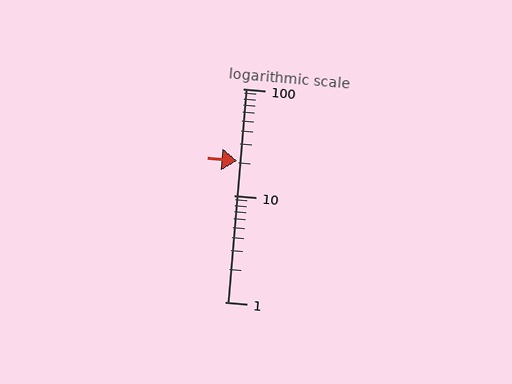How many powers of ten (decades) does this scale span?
The scale spans 2 decades, from 1 to 100.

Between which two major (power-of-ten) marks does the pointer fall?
The pointer is between 10 and 100.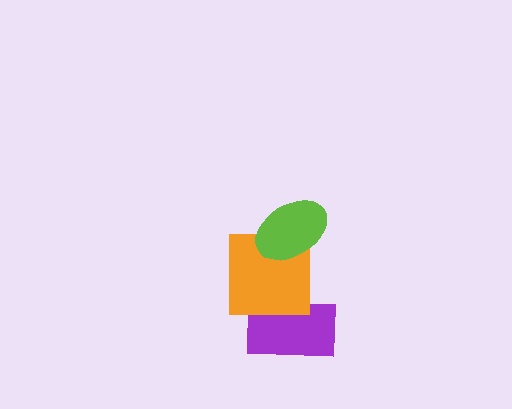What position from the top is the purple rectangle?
The purple rectangle is 3rd from the top.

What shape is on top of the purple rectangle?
The orange square is on top of the purple rectangle.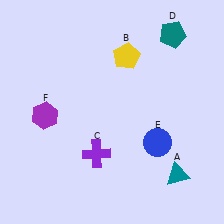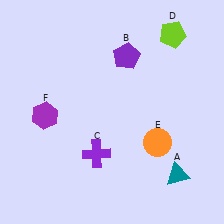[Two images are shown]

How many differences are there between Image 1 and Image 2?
There are 3 differences between the two images.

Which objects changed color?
B changed from yellow to purple. D changed from teal to lime. E changed from blue to orange.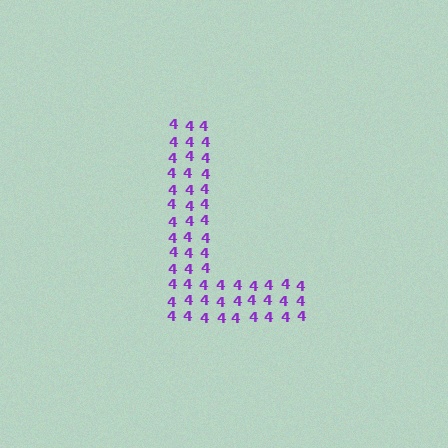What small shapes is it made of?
It is made of small digit 4's.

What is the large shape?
The large shape is the letter L.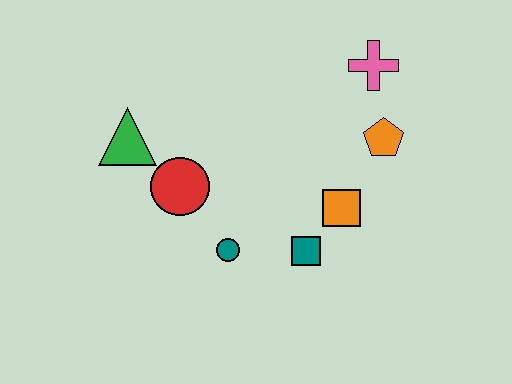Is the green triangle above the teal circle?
Yes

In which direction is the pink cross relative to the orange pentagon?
The pink cross is above the orange pentagon.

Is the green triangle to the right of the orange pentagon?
No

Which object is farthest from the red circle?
The pink cross is farthest from the red circle.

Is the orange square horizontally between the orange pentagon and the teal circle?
Yes